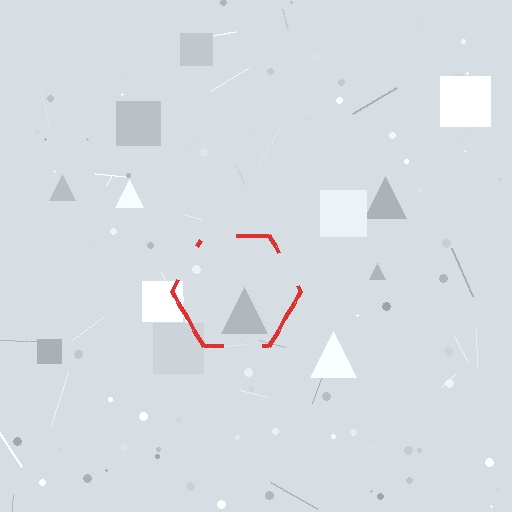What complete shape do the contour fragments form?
The contour fragments form a hexagon.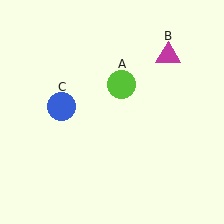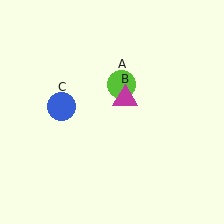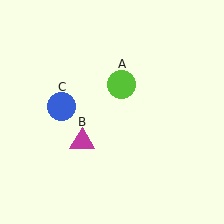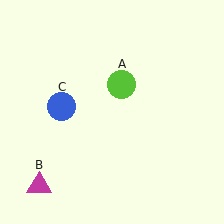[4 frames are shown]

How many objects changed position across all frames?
1 object changed position: magenta triangle (object B).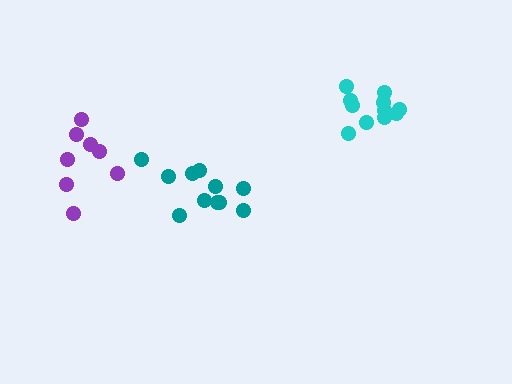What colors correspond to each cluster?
The clusters are colored: teal, purple, cyan.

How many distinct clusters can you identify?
There are 3 distinct clusters.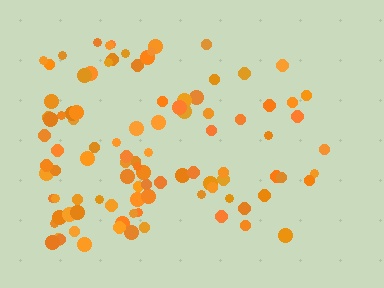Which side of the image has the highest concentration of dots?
The left.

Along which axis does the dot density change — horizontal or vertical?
Horizontal.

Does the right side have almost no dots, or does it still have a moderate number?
Still a moderate number, just noticeably fewer than the left.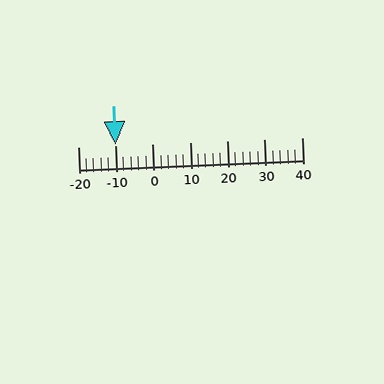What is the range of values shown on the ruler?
The ruler shows values from -20 to 40.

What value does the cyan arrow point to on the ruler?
The cyan arrow points to approximately -10.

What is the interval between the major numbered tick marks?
The major tick marks are spaced 10 units apart.